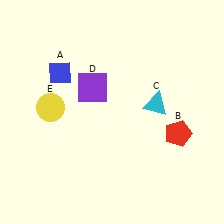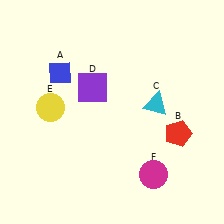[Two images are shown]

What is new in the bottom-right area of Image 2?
A magenta circle (F) was added in the bottom-right area of Image 2.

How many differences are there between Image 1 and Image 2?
There is 1 difference between the two images.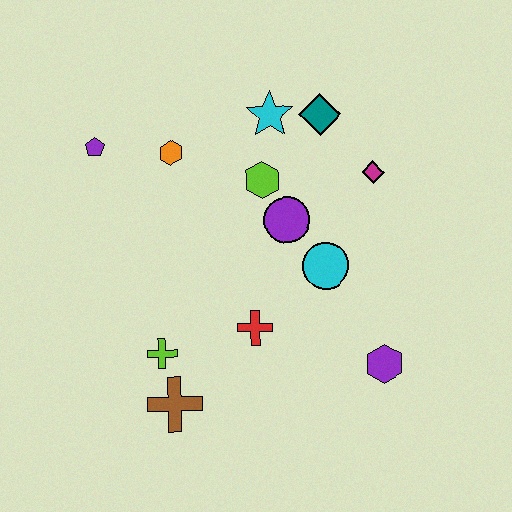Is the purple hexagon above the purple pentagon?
No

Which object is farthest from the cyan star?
The brown cross is farthest from the cyan star.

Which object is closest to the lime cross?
The brown cross is closest to the lime cross.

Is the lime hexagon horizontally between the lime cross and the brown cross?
No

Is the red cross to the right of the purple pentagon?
Yes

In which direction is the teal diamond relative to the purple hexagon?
The teal diamond is above the purple hexagon.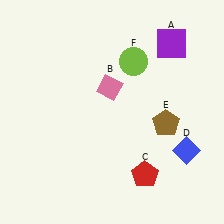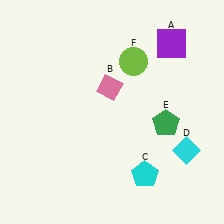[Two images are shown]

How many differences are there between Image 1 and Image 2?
There are 3 differences between the two images.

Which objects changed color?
C changed from red to cyan. D changed from blue to cyan. E changed from brown to green.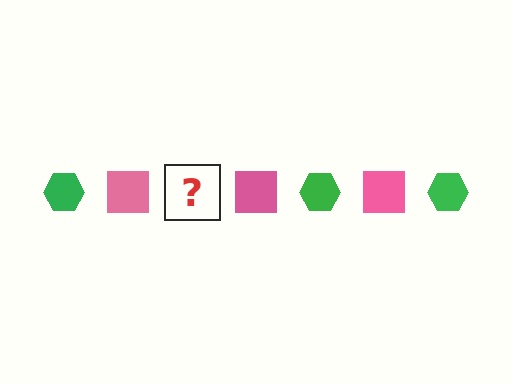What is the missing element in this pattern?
The missing element is a green hexagon.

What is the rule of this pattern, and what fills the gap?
The rule is that the pattern alternates between green hexagon and pink square. The gap should be filled with a green hexagon.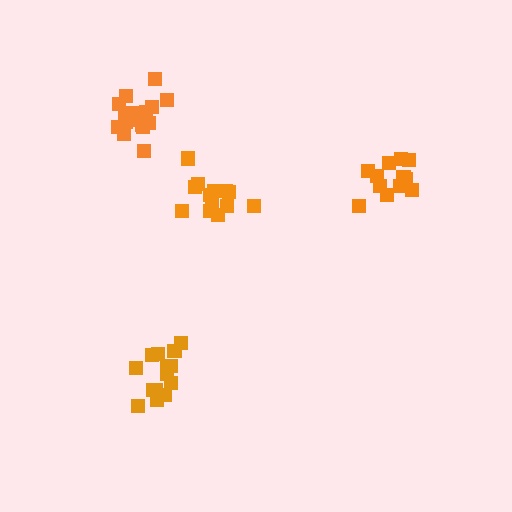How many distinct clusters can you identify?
There are 4 distinct clusters.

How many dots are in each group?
Group 1: 14 dots, Group 2: 13 dots, Group 3: 17 dots, Group 4: 12 dots (56 total).